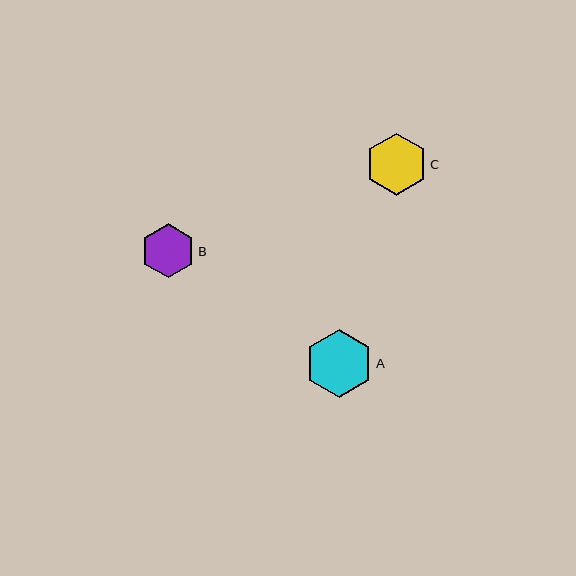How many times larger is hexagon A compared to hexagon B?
Hexagon A is approximately 1.3 times the size of hexagon B.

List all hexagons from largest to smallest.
From largest to smallest: A, C, B.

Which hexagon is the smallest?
Hexagon B is the smallest with a size of approximately 54 pixels.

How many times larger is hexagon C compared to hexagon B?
Hexagon C is approximately 1.1 times the size of hexagon B.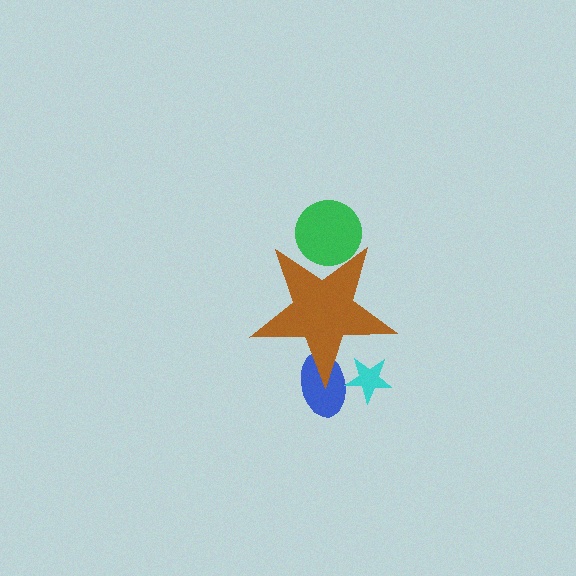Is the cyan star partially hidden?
Yes, the cyan star is partially hidden behind the brown star.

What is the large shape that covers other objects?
A brown star.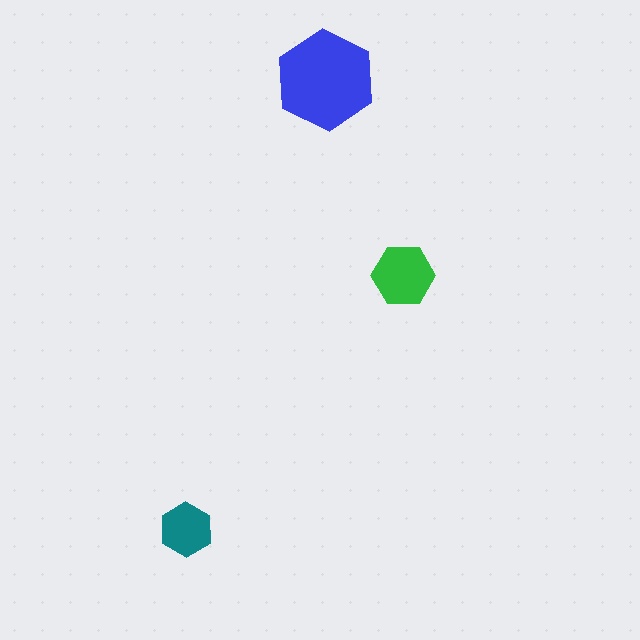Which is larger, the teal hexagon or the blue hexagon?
The blue one.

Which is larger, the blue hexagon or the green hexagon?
The blue one.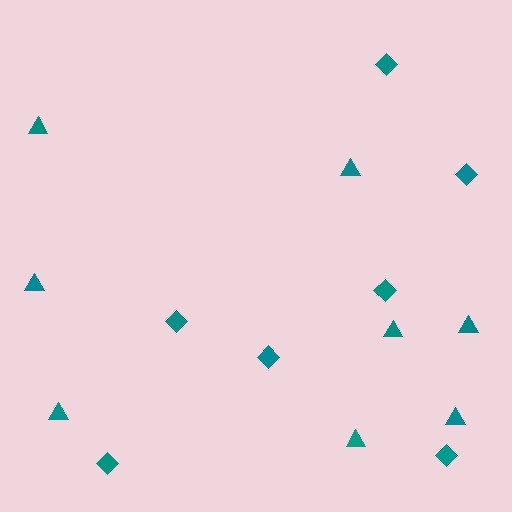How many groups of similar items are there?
There are 2 groups: one group of triangles (8) and one group of diamonds (7).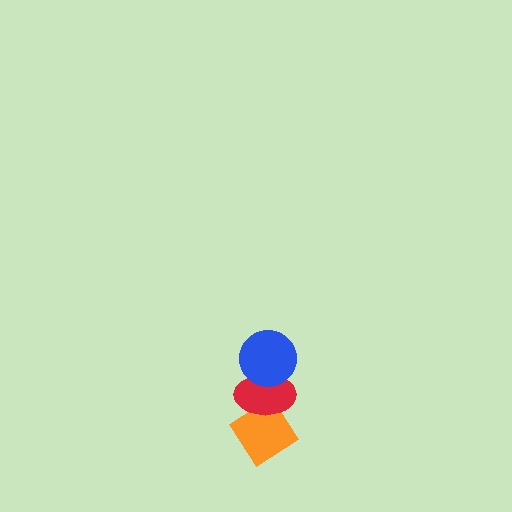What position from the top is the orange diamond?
The orange diamond is 3rd from the top.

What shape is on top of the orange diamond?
The red ellipse is on top of the orange diamond.